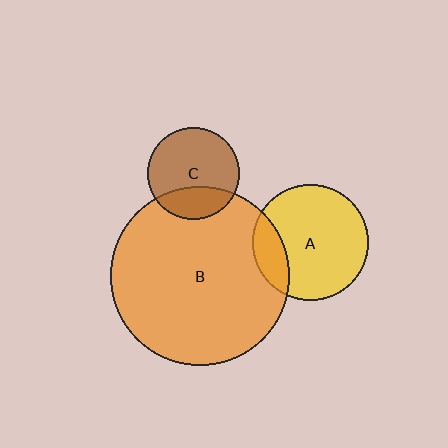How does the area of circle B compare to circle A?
Approximately 2.4 times.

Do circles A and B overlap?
Yes.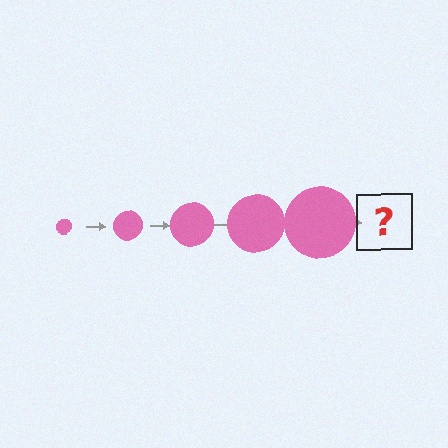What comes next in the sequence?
The next element should be a pink circle, larger than the previous one.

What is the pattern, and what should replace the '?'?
The pattern is that the circle gets progressively larger each step. The '?' should be a pink circle, larger than the previous one.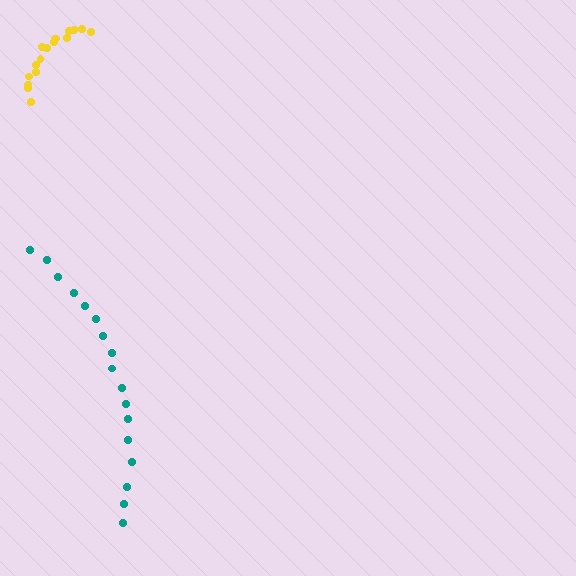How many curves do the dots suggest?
There are 2 distinct paths.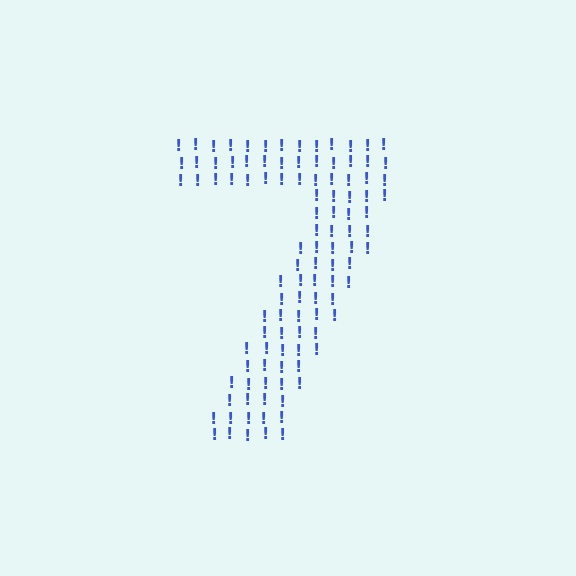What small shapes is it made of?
It is made of small exclamation marks.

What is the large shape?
The large shape is the digit 7.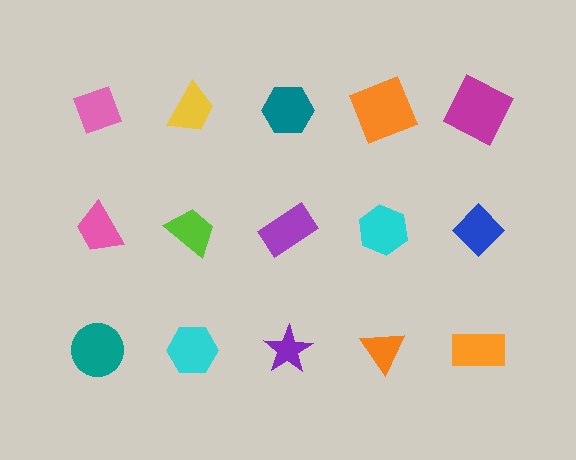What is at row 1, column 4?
An orange square.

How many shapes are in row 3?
5 shapes.